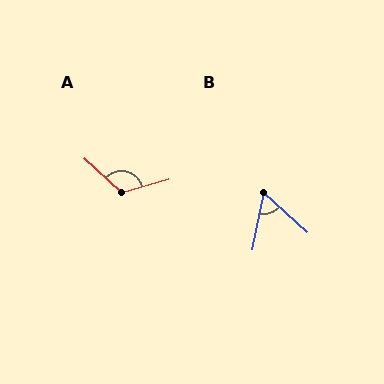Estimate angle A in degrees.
Approximately 122 degrees.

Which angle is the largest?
A, at approximately 122 degrees.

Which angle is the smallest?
B, at approximately 59 degrees.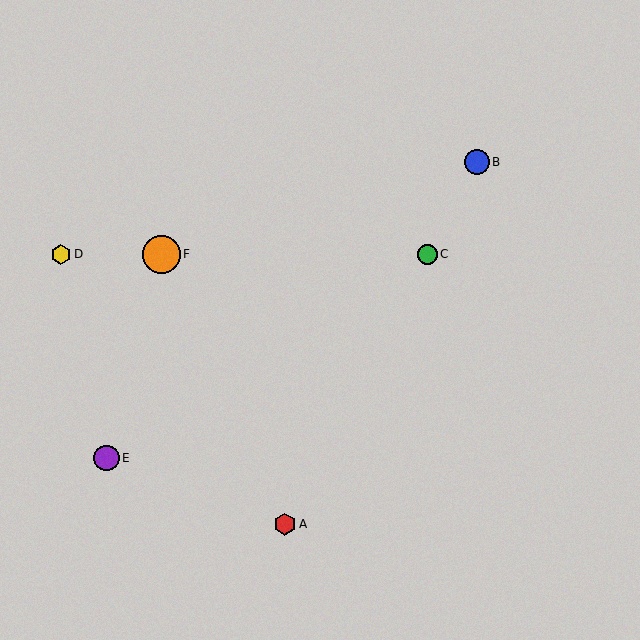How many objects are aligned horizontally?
3 objects (C, D, F) are aligned horizontally.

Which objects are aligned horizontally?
Objects C, D, F are aligned horizontally.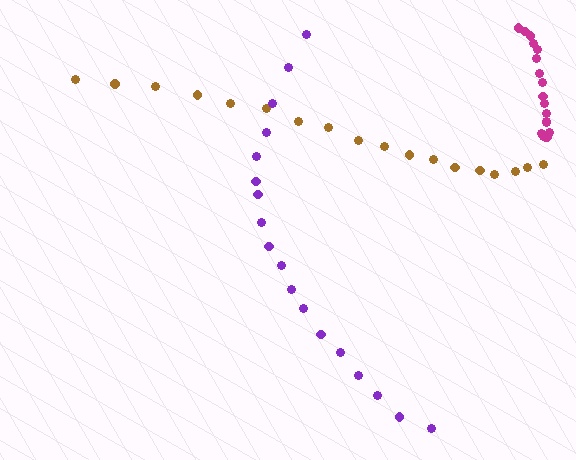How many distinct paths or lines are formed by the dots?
There are 3 distinct paths.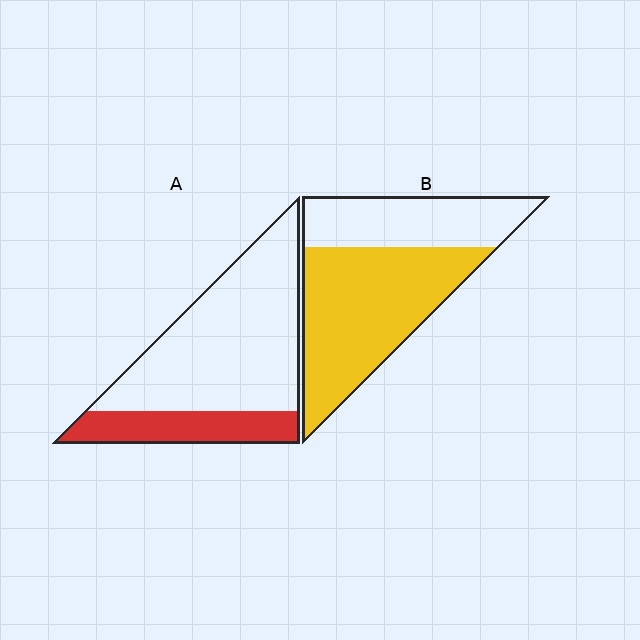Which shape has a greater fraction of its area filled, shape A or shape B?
Shape B.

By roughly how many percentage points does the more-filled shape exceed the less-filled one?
By roughly 40 percentage points (B over A).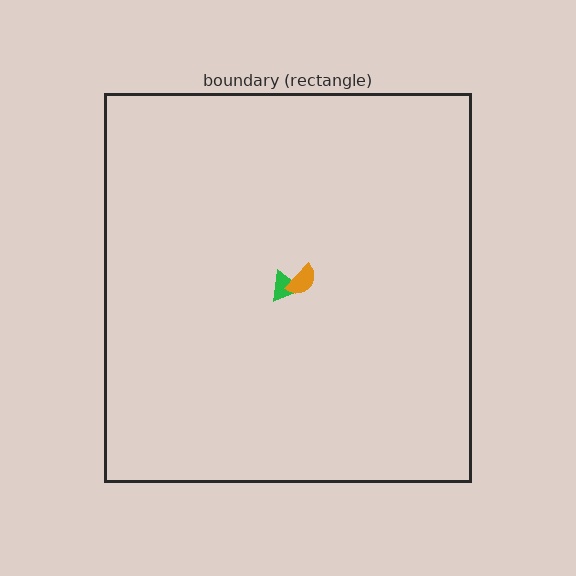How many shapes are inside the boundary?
2 inside, 0 outside.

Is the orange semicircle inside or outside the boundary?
Inside.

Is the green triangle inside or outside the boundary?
Inside.